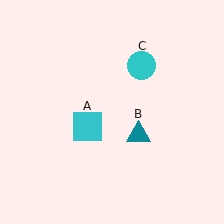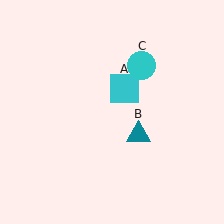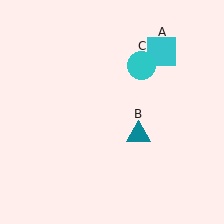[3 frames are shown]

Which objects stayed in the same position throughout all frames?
Teal triangle (object B) and cyan circle (object C) remained stationary.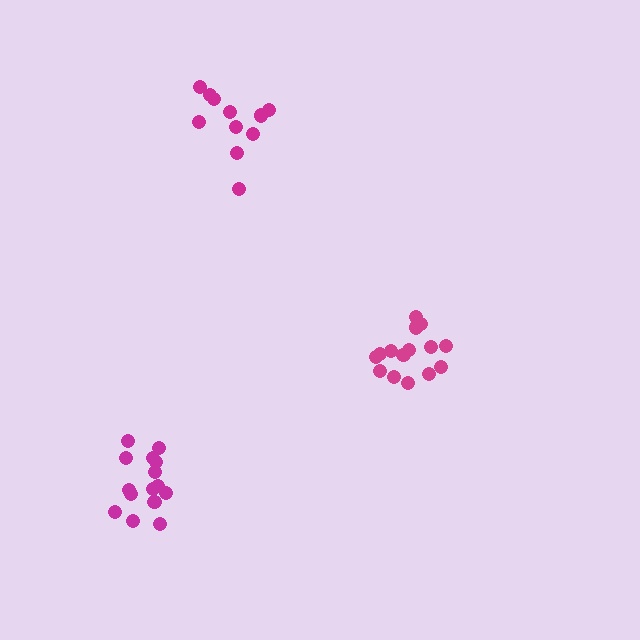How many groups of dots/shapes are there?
There are 3 groups.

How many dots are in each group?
Group 1: 15 dots, Group 2: 15 dots, Group 3: 11 dots (41 total).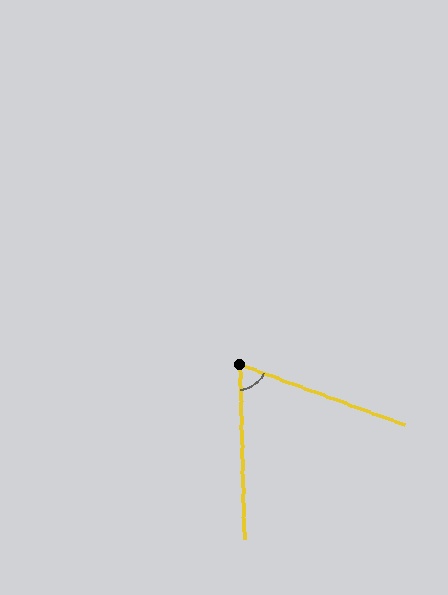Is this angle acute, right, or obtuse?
It is acute.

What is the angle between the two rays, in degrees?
Approximately 68 degrees.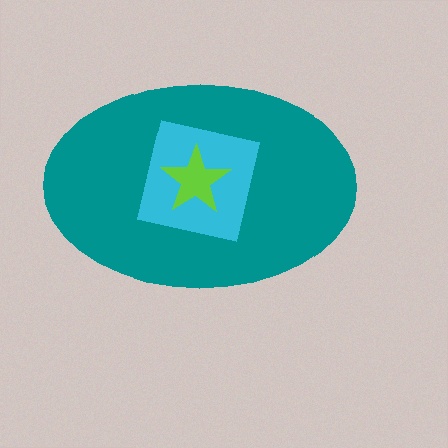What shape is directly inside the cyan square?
The lime star.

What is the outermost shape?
The teal ellipse.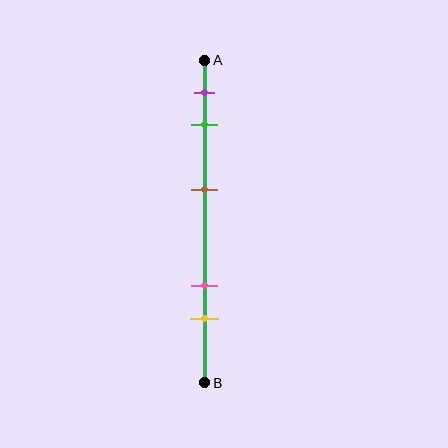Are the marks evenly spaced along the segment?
No, the marks are not evenly spaced.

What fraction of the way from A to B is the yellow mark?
The yellow mark is approximately 80% (0.8) of the way from A to B.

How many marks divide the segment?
There are 5 marks dividing the segment.